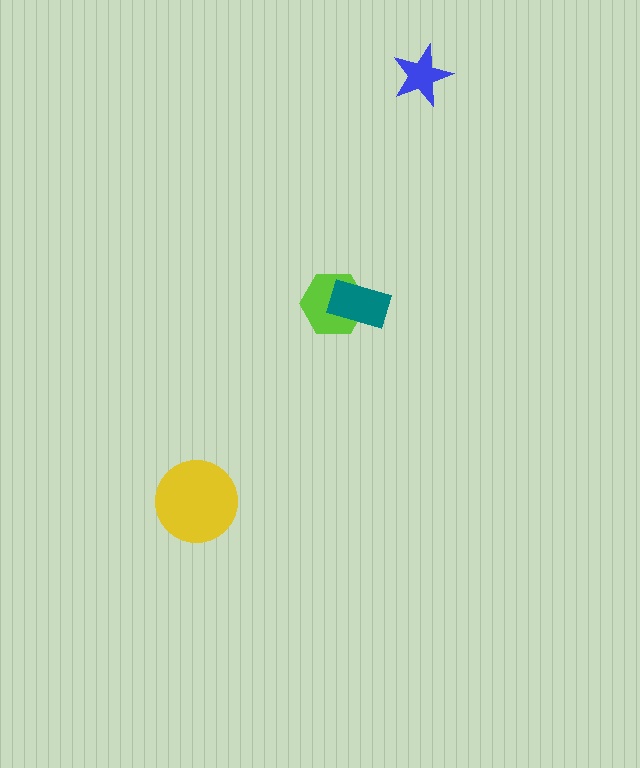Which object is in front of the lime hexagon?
The teal rectangle is in front of the lime hexagon.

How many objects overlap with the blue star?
0 objects overlap with the blue star.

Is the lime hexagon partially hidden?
Yes, it is partially covered by another shape.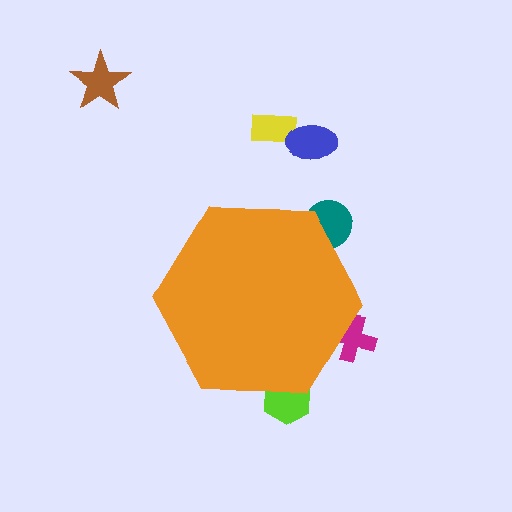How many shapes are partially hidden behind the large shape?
3 shapes are partially hidden.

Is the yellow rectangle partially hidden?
No, the yellow rectangle is fully visible.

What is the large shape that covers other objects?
An orange hexagon.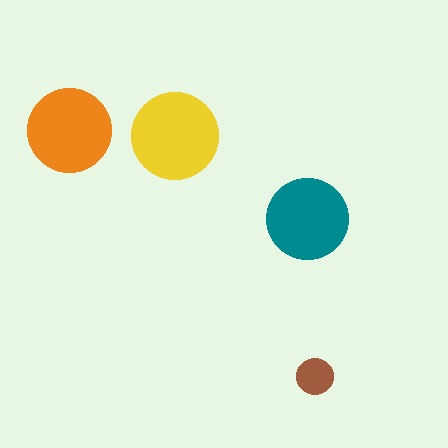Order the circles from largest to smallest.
the yellow one, the orange one, the teal one, the brown one.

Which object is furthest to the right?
The brown circle is rightmost.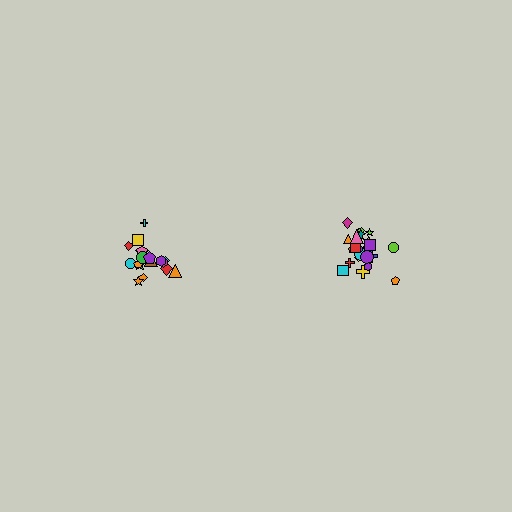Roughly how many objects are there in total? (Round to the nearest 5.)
Roughly 40 objects in total.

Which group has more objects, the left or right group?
The right group.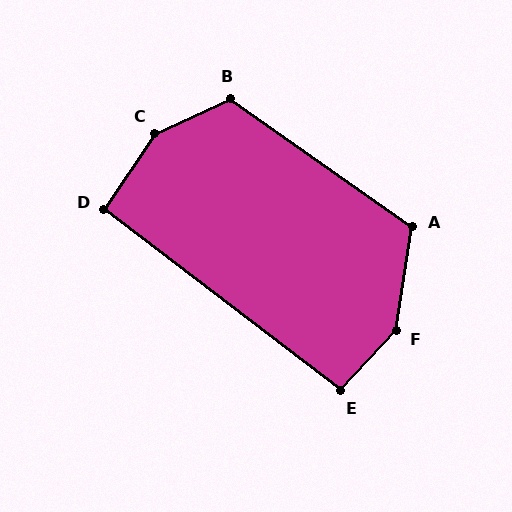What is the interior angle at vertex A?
Approximately 117 degrees (obtuse).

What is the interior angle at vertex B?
Approximately 120 degrees (obtuse).